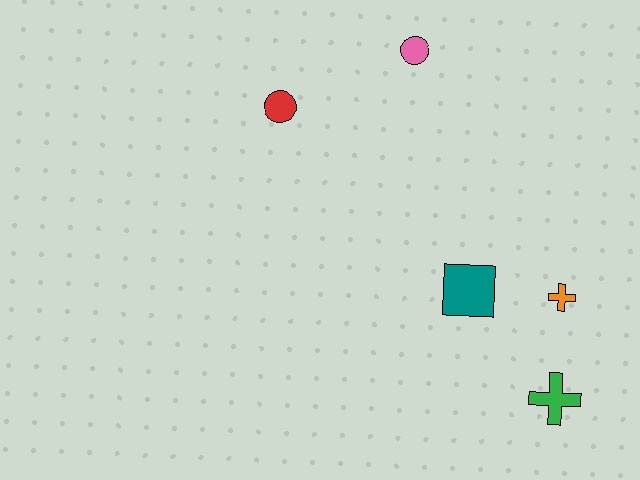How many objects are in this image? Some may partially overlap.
There are 5 objects.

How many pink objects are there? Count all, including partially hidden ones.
There is 1 pink object.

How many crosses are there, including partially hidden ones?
There are 2 crosses.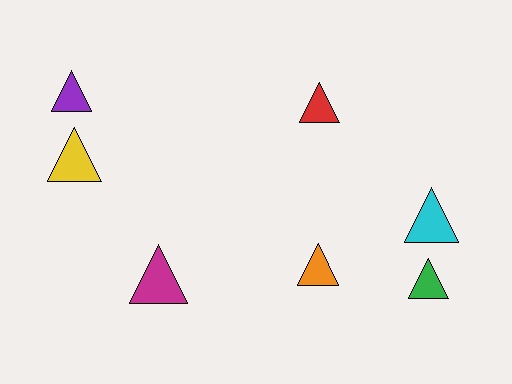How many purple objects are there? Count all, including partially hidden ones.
There is 1 purple object.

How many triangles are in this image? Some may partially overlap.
There are 7 triangles.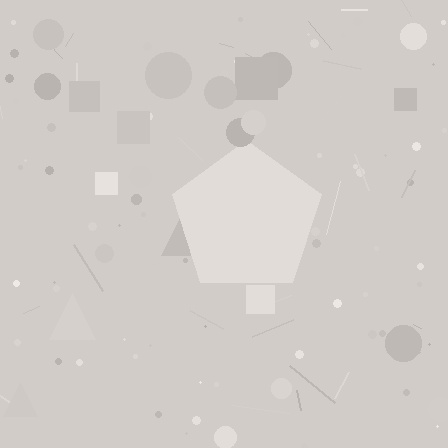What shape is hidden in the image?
A pentagon is hidden in the image.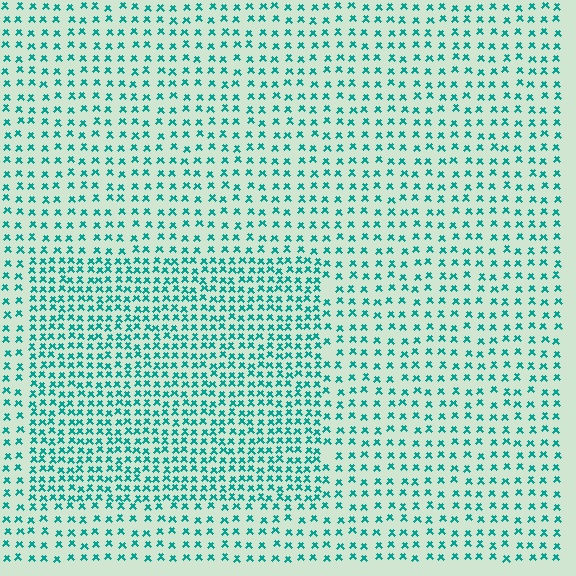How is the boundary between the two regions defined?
The boundary is defined by a change in element density (approximately 1.8x ratio). All elements are the same color, size, and shape.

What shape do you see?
I see a rectangle.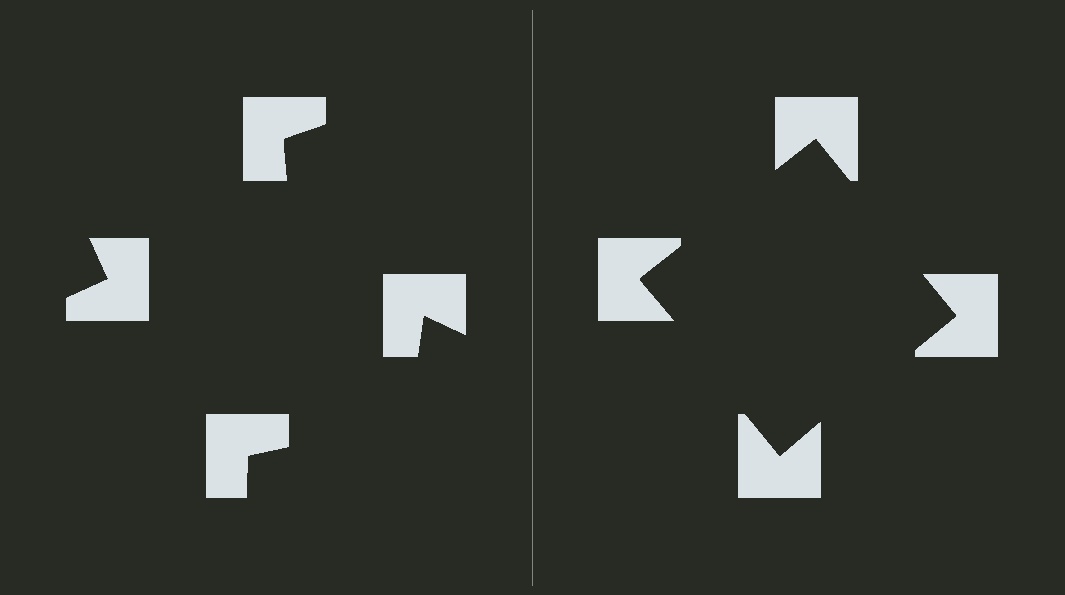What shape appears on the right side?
An illusory square.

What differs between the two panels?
The notched squares are positioned identically on both sides; only the wedge orientations differ. On the right they align to a square; on the left they are misaligned.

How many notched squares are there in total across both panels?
8 — 4 on each side.